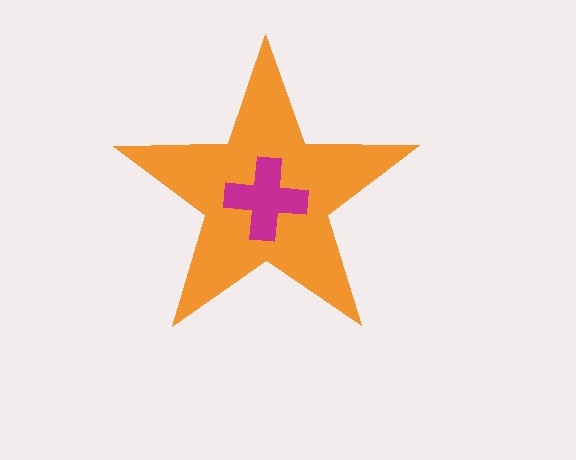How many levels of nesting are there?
2.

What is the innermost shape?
The magenta cross.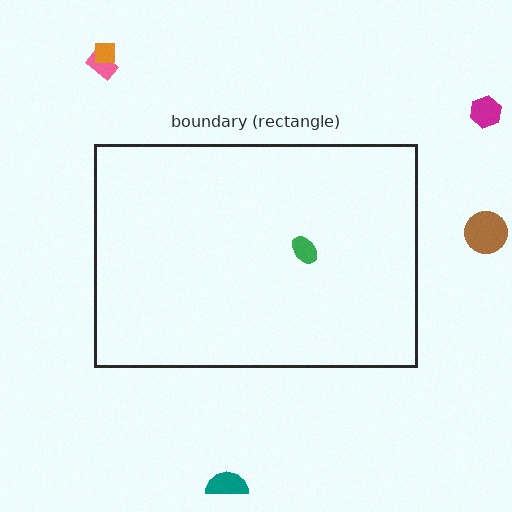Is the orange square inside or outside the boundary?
Outside.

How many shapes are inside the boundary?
1 inside, 5 outside.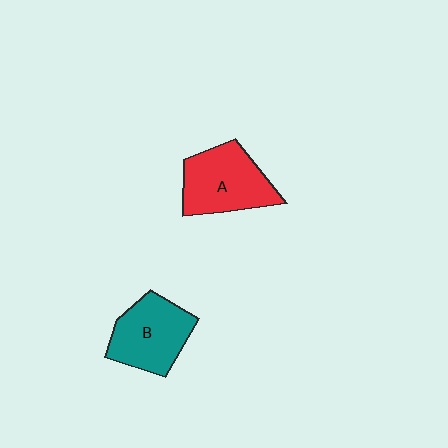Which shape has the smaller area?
Shape B (teal).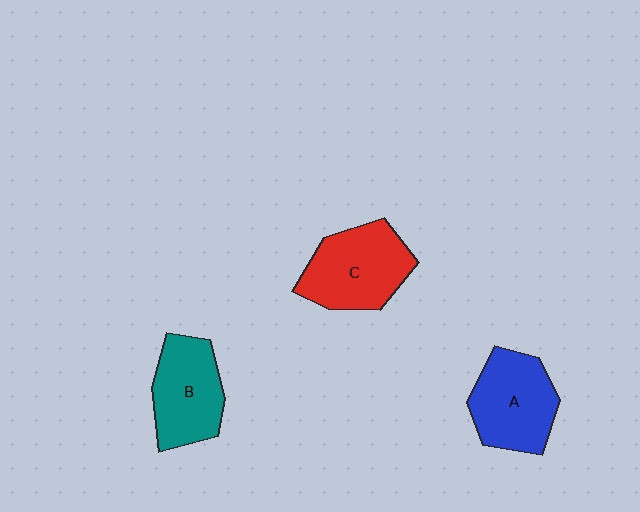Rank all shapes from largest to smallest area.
From largest to smallest: C (red), A (blue), B (teal).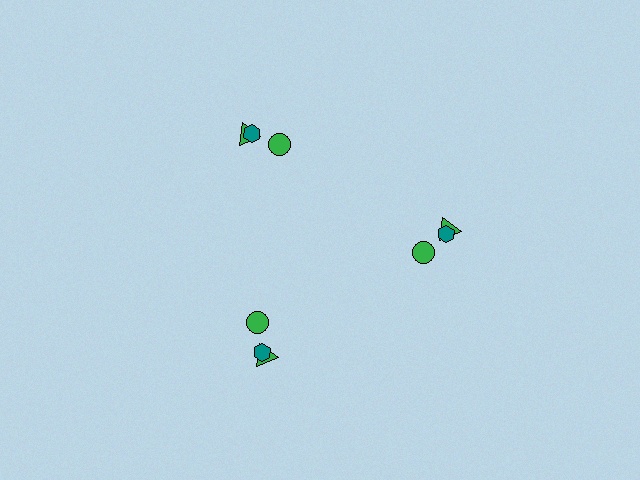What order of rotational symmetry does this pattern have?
This pattern has 3-fold rotational symmetry.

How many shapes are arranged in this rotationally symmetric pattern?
There are 9 shapes, arranged in 3 groups of 3.